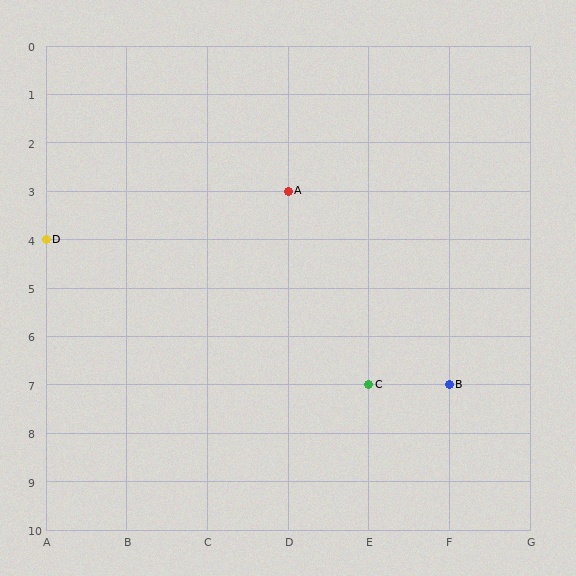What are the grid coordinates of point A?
Point A is at grid coordinates (D, 3).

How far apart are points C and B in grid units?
Points C and B are 1 column apart.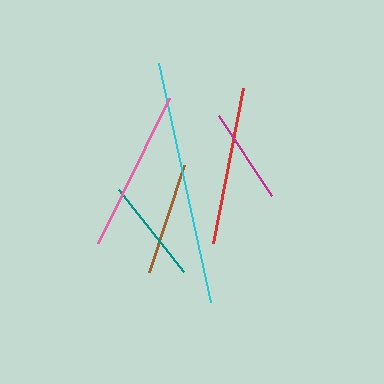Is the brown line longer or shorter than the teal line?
The brown line is longer than the teal line.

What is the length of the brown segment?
The brown segment is approximately 113 pixels long.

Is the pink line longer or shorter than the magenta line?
The pink line is longer than the magenta line.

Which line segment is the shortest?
The magenta line is the shortest at approximately 96 pixels.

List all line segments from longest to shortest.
From longest to shortest: cyan, pink, red, brown, teal, magenta.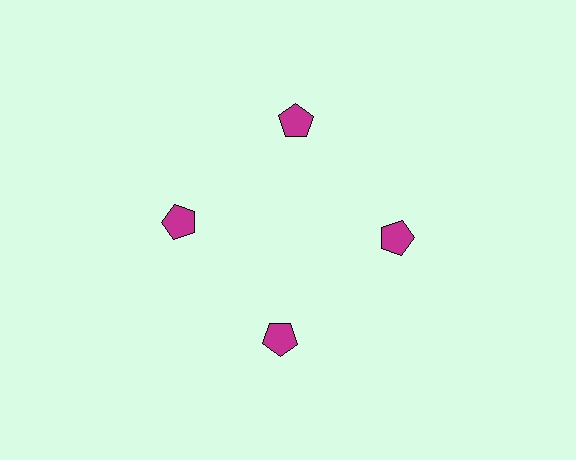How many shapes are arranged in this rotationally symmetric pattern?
There are 4 shapes, arranged in 4 groups of 1.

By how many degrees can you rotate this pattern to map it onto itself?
The pattern maps onto itself every 90 degrees of rotation.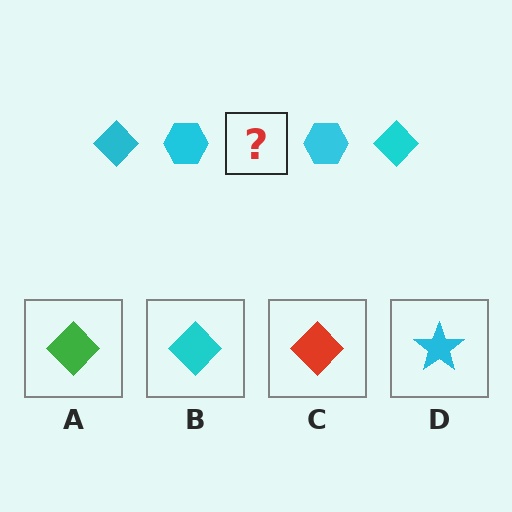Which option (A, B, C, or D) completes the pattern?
B.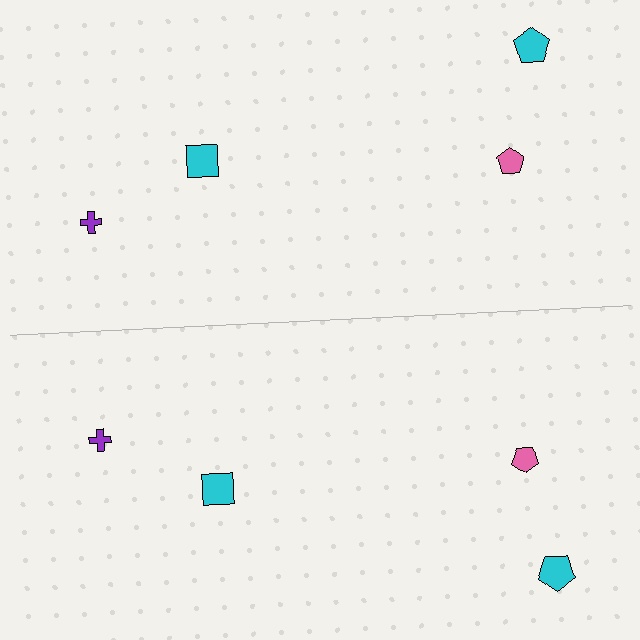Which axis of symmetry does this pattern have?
The pattern has a horizontal axis of symmetry running through the center of the image.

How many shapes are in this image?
There are 8 shapes in this image.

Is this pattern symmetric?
Yes, this pattern has bilateral (reflection) symmetry.